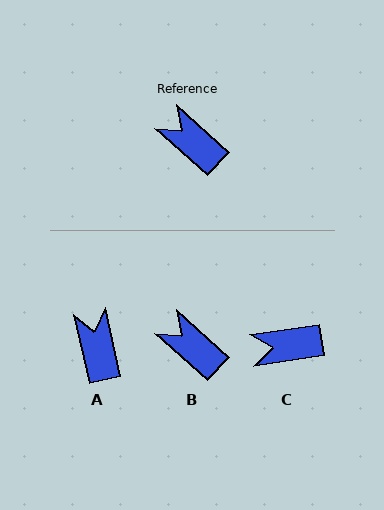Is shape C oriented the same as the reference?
No, it is off by about 50 degrees.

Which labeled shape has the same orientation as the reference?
B.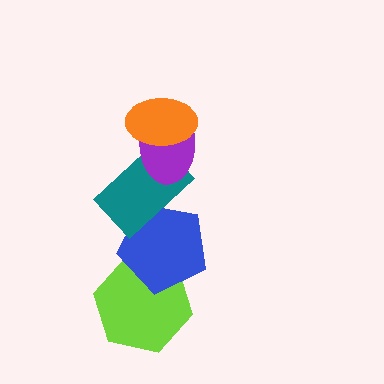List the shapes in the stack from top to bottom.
From top to bottom: the orange ellipse, the purple ellipse, the teal rectangle, the blue pentagon, the lime hexagon.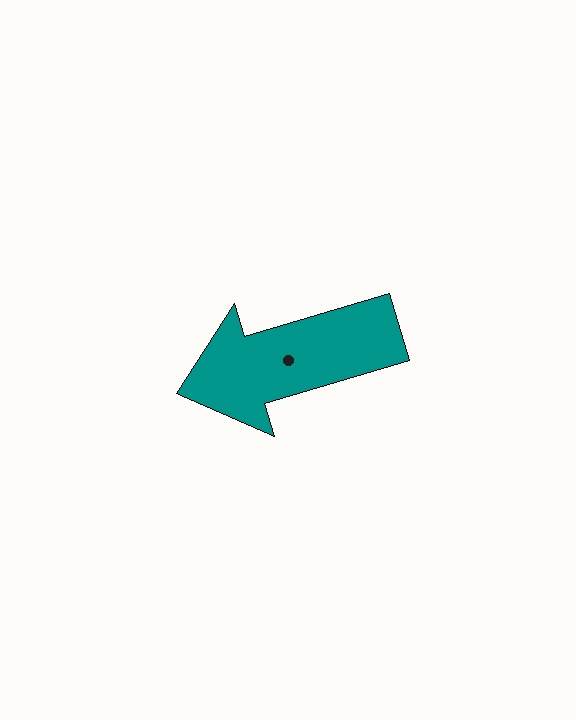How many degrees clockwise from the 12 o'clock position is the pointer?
Approximately 253 degrees.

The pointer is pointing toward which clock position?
Roughly 8 o'clock.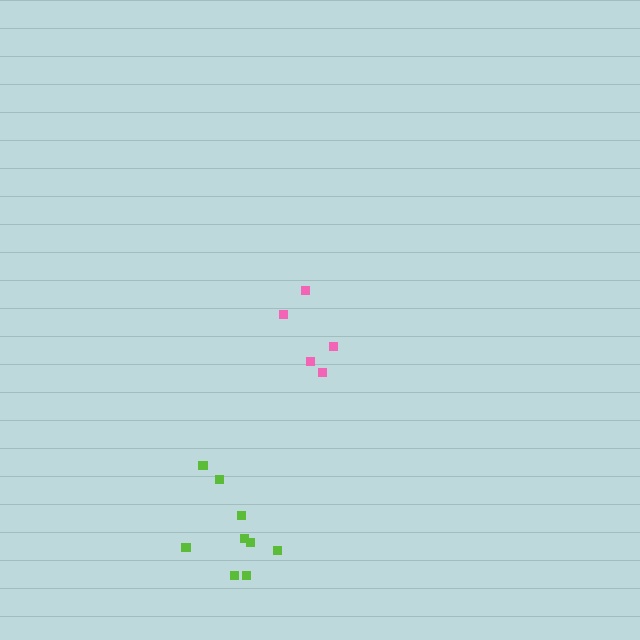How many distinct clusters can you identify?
There are 2 distinct clusters.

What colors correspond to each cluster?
The clusters are colored: lime, pink.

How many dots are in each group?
Group 1: 9 dots, Group 2: 5 dots (14 total).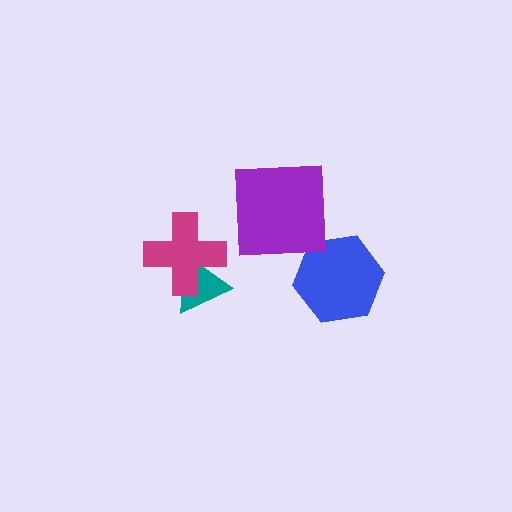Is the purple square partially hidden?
No, no other shape covers it.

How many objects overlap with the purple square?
0 objects overlap with the purple square.